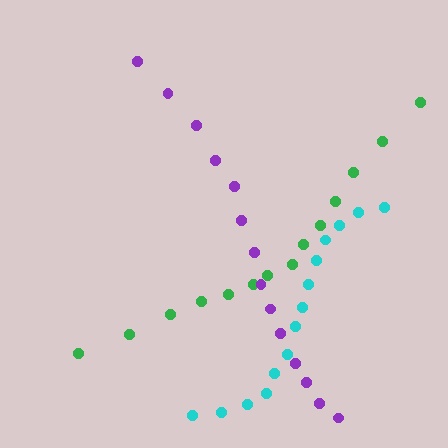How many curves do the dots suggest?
There are 3 distinct paths.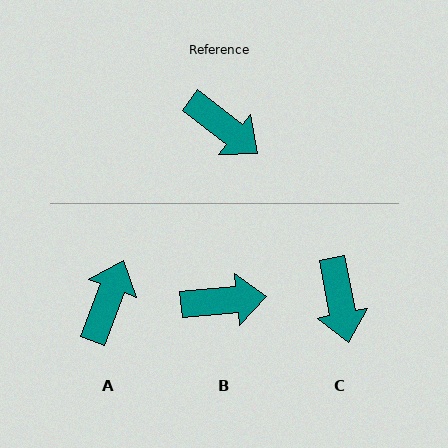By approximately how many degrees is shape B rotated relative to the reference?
Approximately 43 degrees counter-clockwise.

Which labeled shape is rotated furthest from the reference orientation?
A, about 107 degrees away.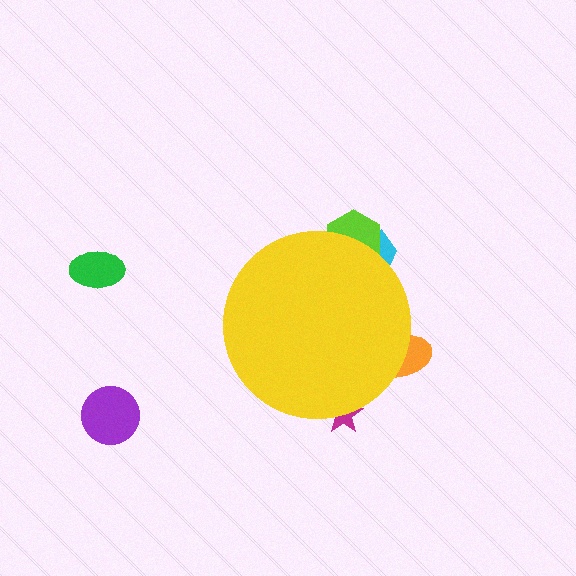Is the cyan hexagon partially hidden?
Yes, the cyan hexagon is partially hidden behind the yellow circle.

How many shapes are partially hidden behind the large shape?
4 shapes are partially hidden.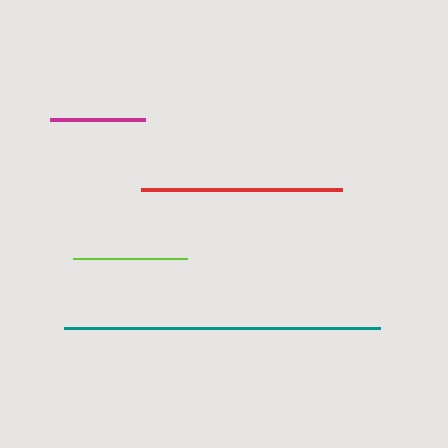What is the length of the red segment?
The red segment is approximately 202 pixels long.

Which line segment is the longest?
The teal line is the longest at approximately 316 pixels.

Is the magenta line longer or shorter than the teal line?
The teal line is longer than the magenta line.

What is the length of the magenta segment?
The magenta segment is approximately 95 pixels long.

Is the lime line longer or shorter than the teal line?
The teal line is longer than the lime line.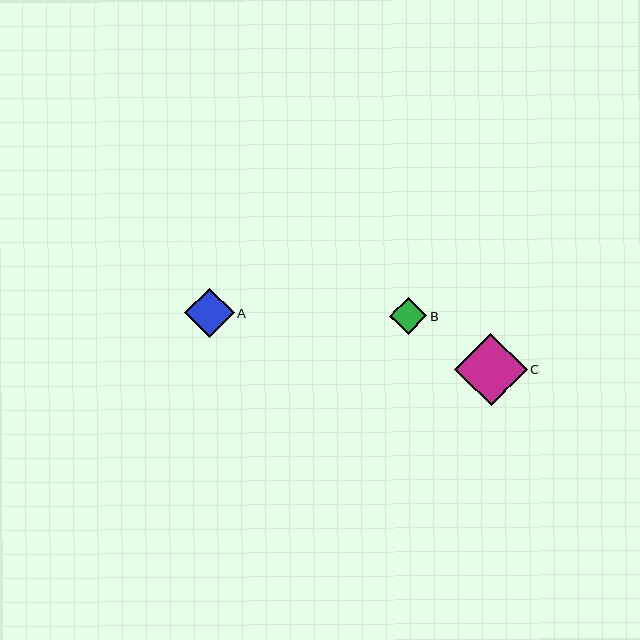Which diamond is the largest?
Diamond C is the largest with a size of approximately 73 pixels.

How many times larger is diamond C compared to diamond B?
Diamond C is approximately 2.0 times the size of diamond B.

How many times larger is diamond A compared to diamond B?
Diamond A is approximately 1.3 times the size of diamond B.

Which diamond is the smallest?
Diamond B is the smallest with a size of approximately 37 pixels.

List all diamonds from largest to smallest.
From largest to smallest: C, A, B.